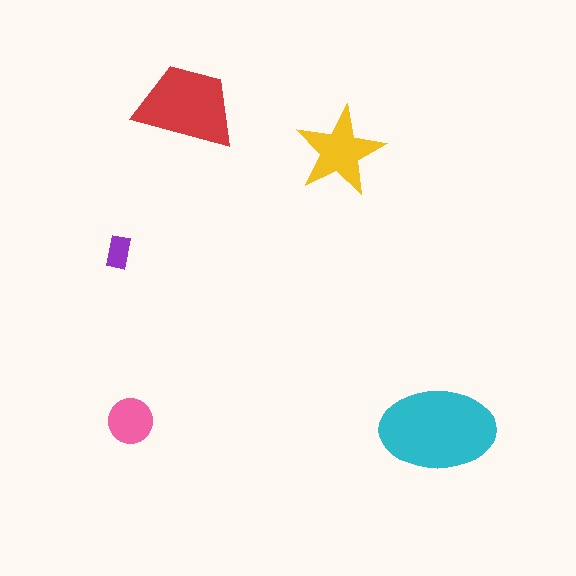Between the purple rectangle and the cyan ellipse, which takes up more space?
The cyan ellipse.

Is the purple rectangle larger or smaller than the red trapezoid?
Smaller.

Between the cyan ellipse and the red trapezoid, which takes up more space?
The cyan ellipse.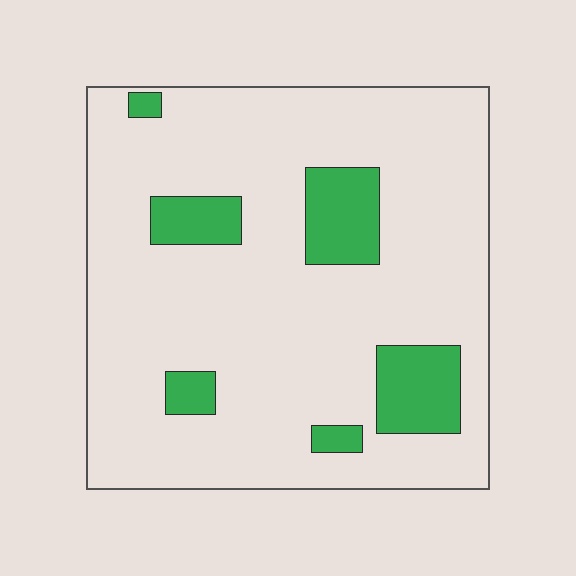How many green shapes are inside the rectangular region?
6.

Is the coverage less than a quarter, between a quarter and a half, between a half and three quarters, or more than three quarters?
Less than a quarter.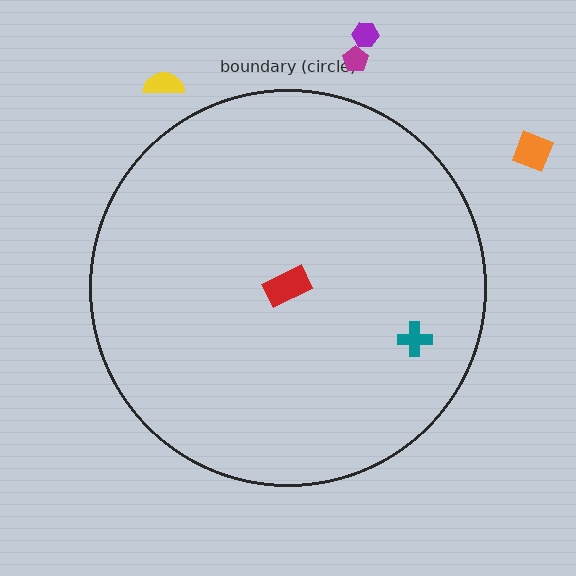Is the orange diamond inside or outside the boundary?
Outside.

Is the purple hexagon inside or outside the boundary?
Outside.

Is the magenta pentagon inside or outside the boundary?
Outside.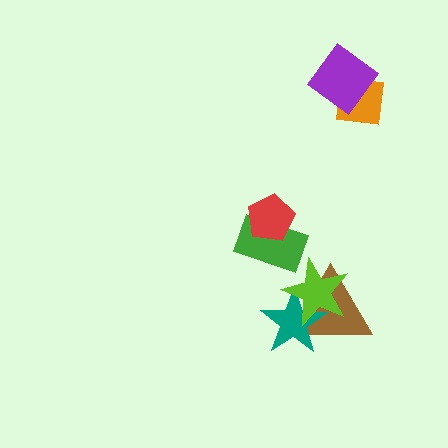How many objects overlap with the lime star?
2 objects overlap with the lime star.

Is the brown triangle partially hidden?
Yes, it is partially covered by another shape.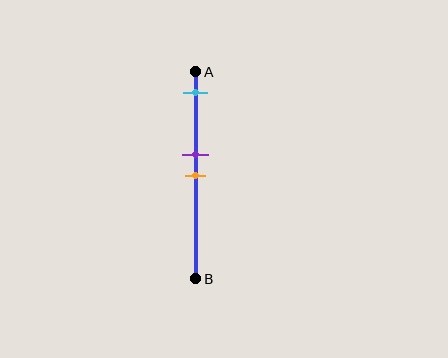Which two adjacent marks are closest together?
The purple and orange marks are the closest adjacent pair.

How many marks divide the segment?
There are 3 marks dividing the segment.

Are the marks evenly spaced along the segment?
No, the marks are not evenly spaced.